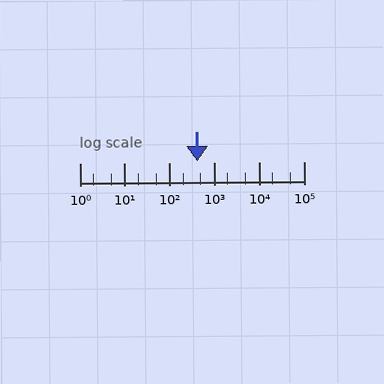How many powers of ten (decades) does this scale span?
The scale spans 5 decades, from 1 to 100000.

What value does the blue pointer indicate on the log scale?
The pointer indicates approximately 420.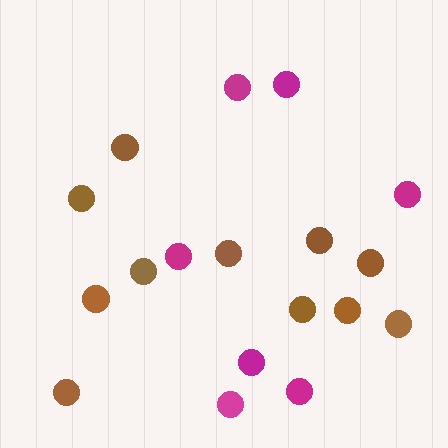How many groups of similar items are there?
There are 2 groups: one group of magenta circles (7) and one group of brown circles (11).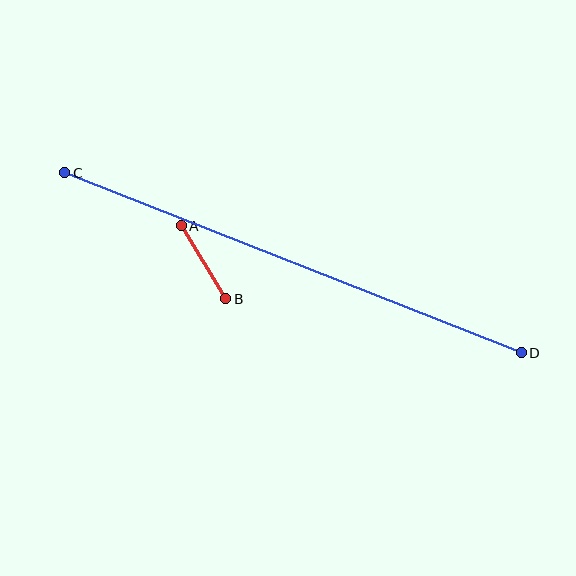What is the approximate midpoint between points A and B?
The midpoint is at approximately (203, 262) pixels.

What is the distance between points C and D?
The distance is approximately 490 pixels.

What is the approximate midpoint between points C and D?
The midpoint is at approximately (293, 263) pixels.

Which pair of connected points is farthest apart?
Points C and D are farthest apart.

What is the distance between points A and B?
The distance is approximately 85 pixels.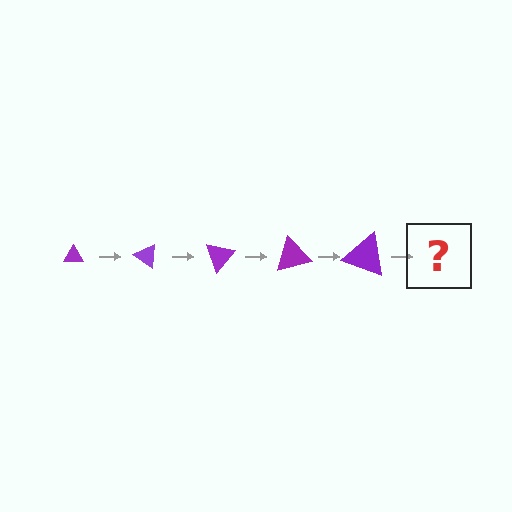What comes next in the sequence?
The next element should be a triangle, larger than the previous one and rotated 175 degrees from the start.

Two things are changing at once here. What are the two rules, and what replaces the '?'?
The two rules are that the triangle grows larger each step and it rotates 35 degrees each step. The '?' should be a triangle, larger than the previous one and rotated 175 degrees from the start.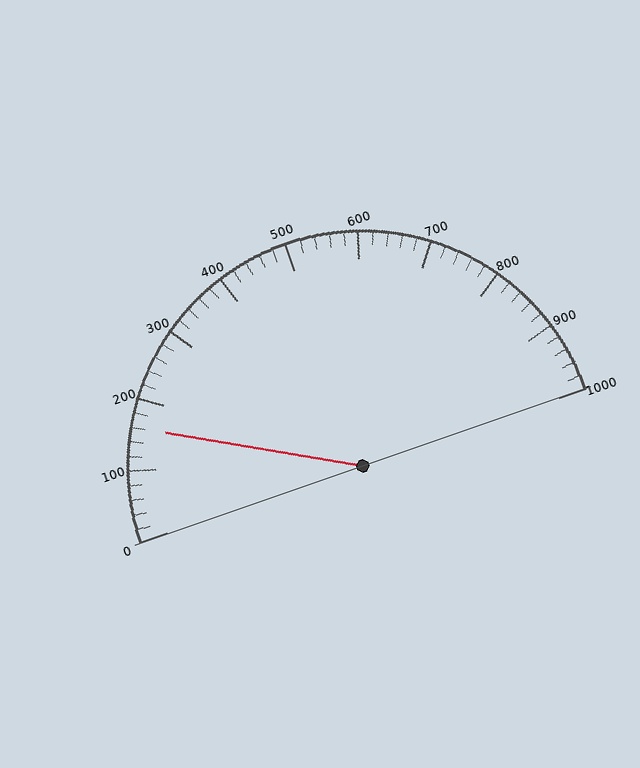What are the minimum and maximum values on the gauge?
The gauge ranges from 0 to 1000.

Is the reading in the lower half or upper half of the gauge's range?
The reading is in the lower half of the range (0 to 1000).